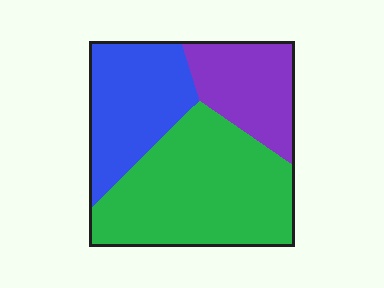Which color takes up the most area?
Green, at roughly 50%.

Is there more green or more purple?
Green.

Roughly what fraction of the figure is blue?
Blue takes up about one quarter (1/4) of the figure.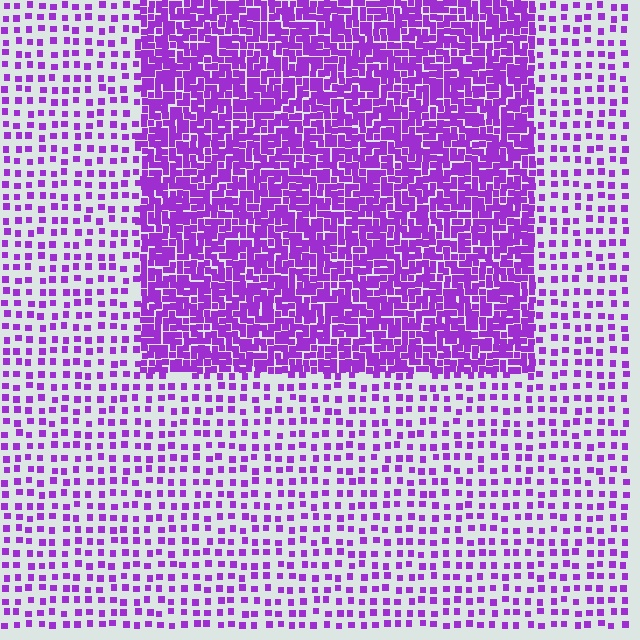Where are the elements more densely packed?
The elements are more densely packed inside the rectangle boundary.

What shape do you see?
I see a rectangle.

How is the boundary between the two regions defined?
The boundary is defined by a change in element density (approximately 2.9x ratio). All elements are the same color, size, and shape.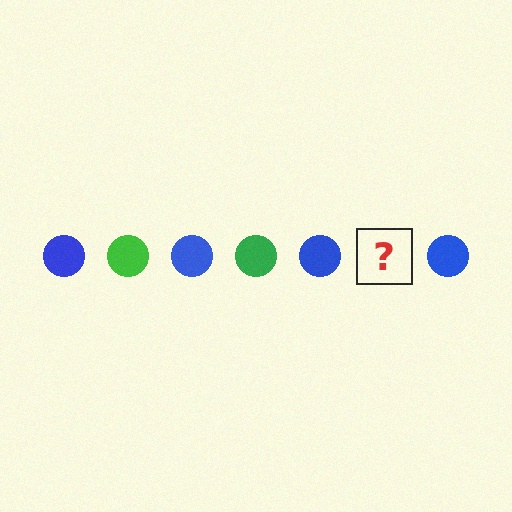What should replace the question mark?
The question mark should be replaced with a green circle.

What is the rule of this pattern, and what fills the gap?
The rule is that the pattern cycles through blue, green circles. The gap should be filled with a green circle.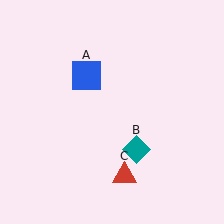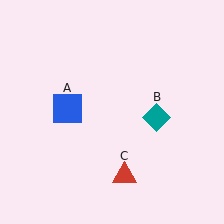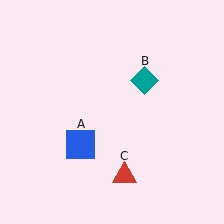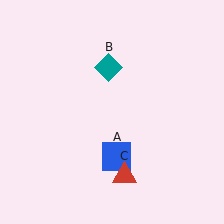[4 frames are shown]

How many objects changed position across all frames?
2 objects changed position: blue square (object A), teal diamond (object B).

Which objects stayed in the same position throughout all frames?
Red triangle (object C) remained stationary.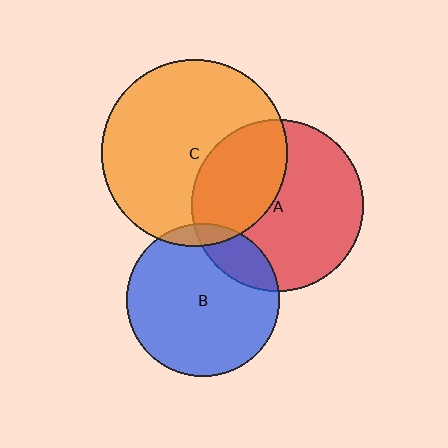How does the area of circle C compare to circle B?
Approximately 1.5 times.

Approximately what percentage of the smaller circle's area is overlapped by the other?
Approximately 35%.